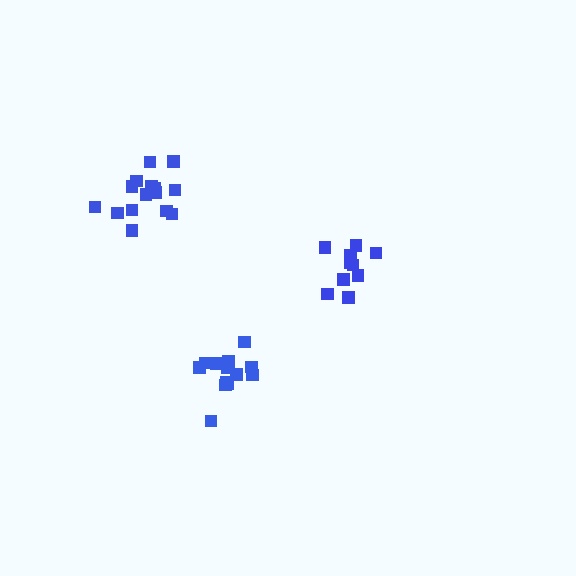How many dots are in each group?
Group 1: 10 dots, Group 2: 13 dots, Group 3: 15 dots (38 total).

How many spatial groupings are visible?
There are 3 spatial groupings.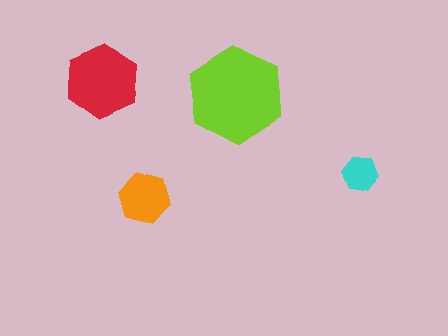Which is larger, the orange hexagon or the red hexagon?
The red one.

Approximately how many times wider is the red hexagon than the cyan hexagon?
About 2 times wider.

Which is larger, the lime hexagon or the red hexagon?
The lime one.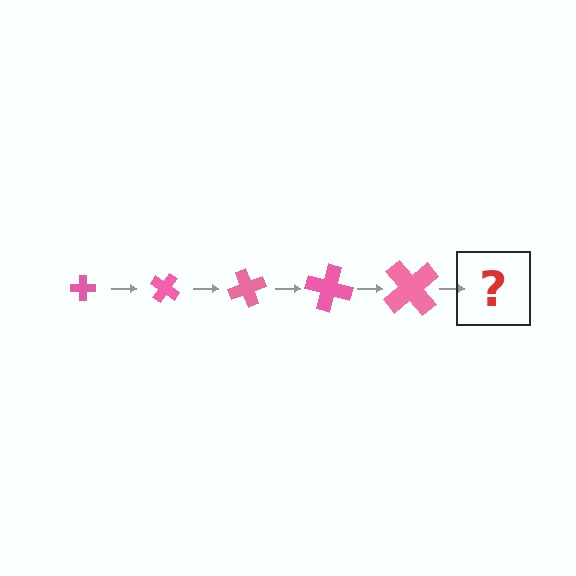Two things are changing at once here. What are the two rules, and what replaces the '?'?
The two rules are that the cross grows larger each step and it rotates 35 degrees each step. The '?' should be a cross, larger than the previous one and rotated 175 degrees from the start.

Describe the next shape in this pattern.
It should be a cross, larger than the previous one and rotated 175 degrees from the start.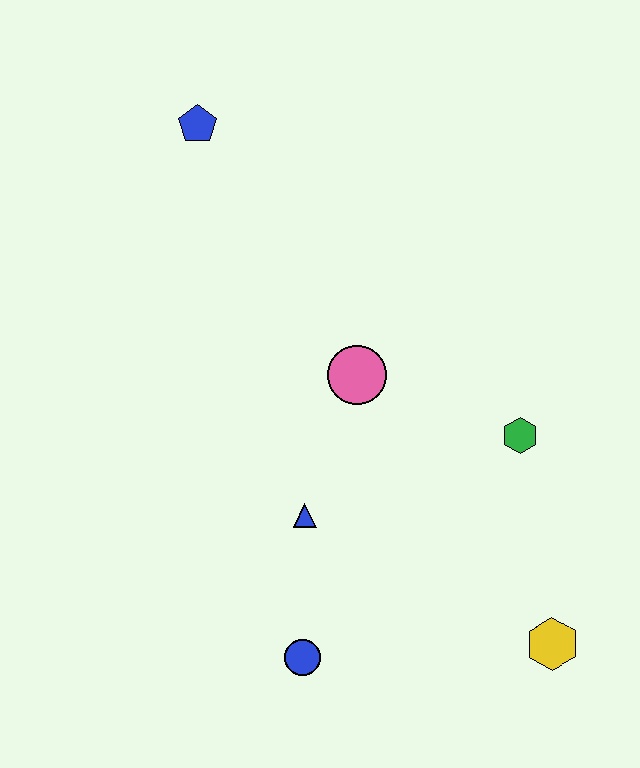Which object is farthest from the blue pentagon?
The yellow hexagon is farthest from the blue pentagon.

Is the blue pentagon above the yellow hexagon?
Yes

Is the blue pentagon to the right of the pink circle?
No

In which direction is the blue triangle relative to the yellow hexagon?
The blue triangle is to the left of the yellow hexagon.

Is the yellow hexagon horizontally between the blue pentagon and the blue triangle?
No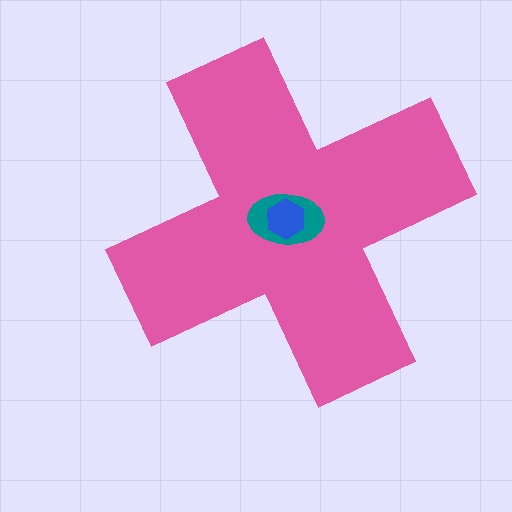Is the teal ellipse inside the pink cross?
Yes.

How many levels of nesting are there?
3.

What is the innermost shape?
The blue hexagon.